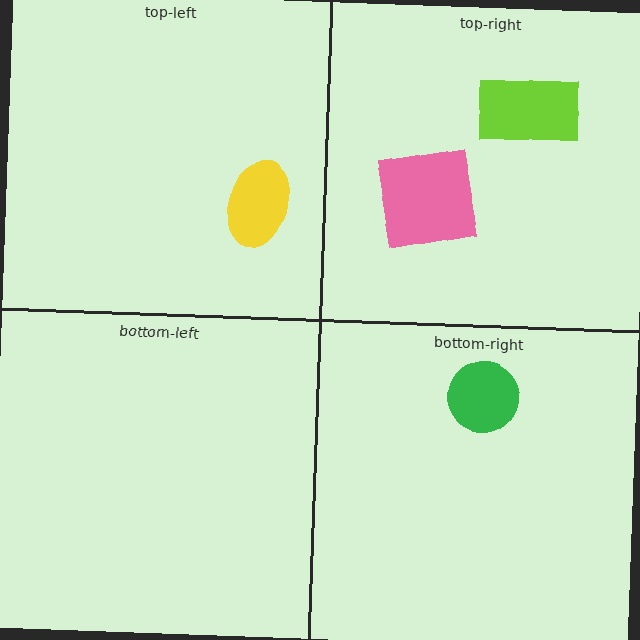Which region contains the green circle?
The bottom-right region.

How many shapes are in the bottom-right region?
1.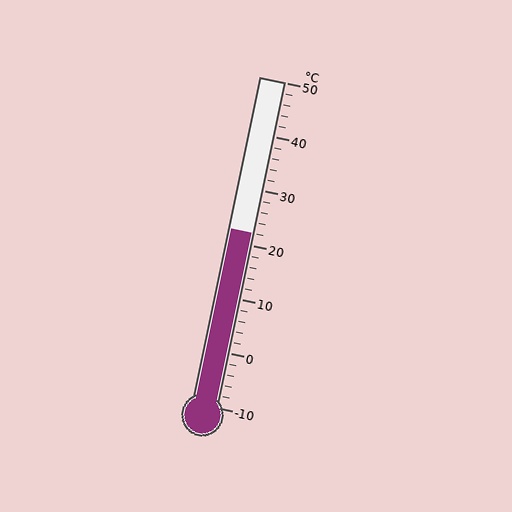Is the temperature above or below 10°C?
The temperature is above 10°C.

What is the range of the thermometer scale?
The thermometer scale ranges from -10°C to 50°C.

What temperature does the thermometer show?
The thermometer shows approximately 22°C.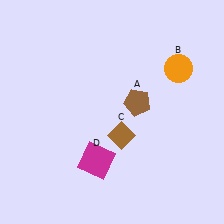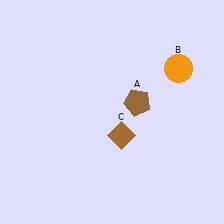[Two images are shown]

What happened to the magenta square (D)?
The magenta square (D) was removed in Image 2. It was in the bottom-left area of Image 1.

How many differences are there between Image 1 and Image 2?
There is 1 difference between the two images.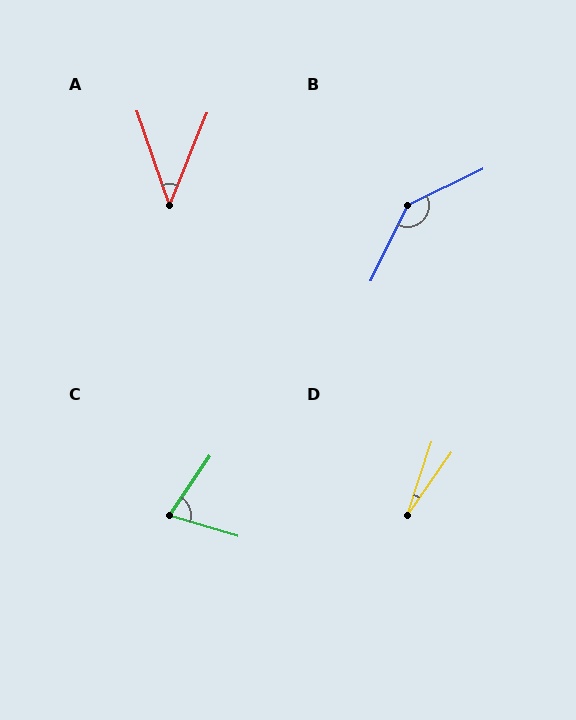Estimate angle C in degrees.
Approximately 73 degrees.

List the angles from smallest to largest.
D (16°), A (41°), C (73°), B (141°).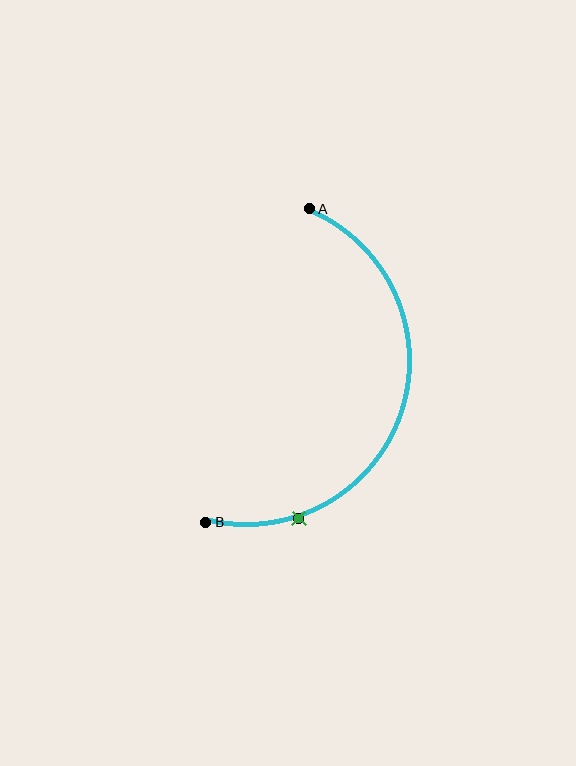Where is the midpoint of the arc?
The arc midpoint is the point on the curve farthest from the straight line joining A and B. It sits to the right of that line.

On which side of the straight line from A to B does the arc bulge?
The arc bulges to the right of the straight line connecting A and B.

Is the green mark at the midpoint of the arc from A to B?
No. The green mark lies on the arc but is closer to endpoint B. The arc midpoint would be at the point on the curve equidistant along the arc from both A and B.